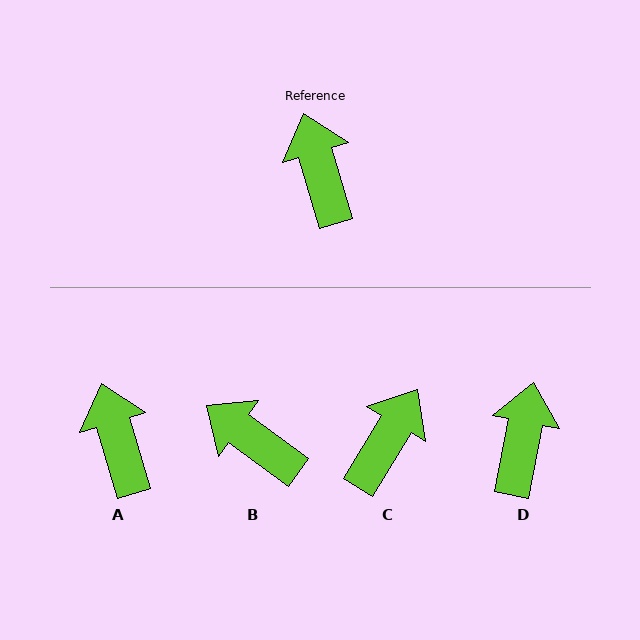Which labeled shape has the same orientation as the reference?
A.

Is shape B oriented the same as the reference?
No, it is off by about 38 degrees.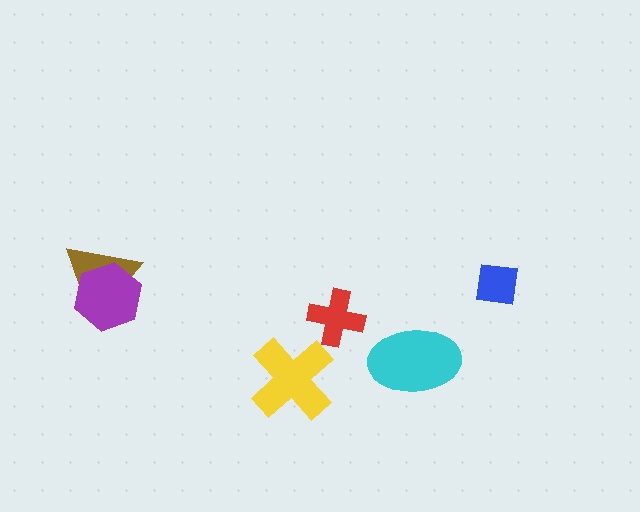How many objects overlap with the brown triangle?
1 object overlaps with the brown triangle.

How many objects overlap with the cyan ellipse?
0 objects overlap with the cyan ellipse.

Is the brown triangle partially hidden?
Yes, it is partially covered by another shape.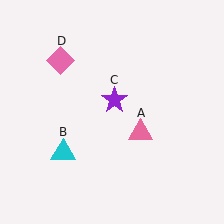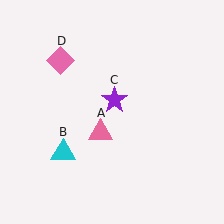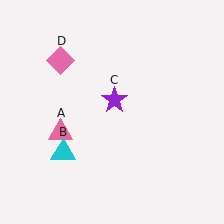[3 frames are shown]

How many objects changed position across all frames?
1 object changed position: pink triangle (object A).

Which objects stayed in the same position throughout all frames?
Cyan triangle (object B) and purple star (object C) and pink diamond (object D) remained stationary.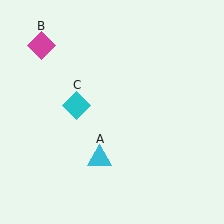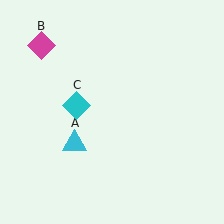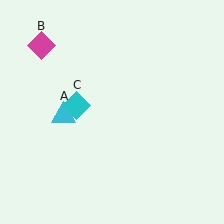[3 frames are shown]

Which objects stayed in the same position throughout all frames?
Magenta diamond (object B) and cyan diamond (object C) remained stationary.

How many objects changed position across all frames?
1 object changed position: cyan triangle (object A).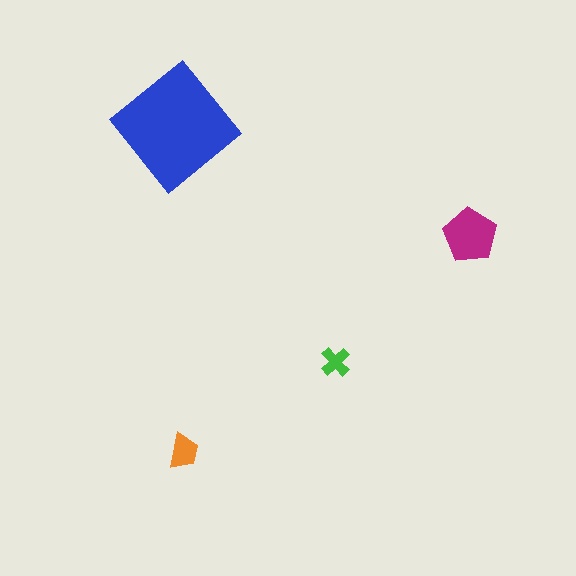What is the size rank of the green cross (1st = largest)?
4th.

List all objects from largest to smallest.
The blue diamond, the magenta pentagon, the orange trapezoid, the green cross.